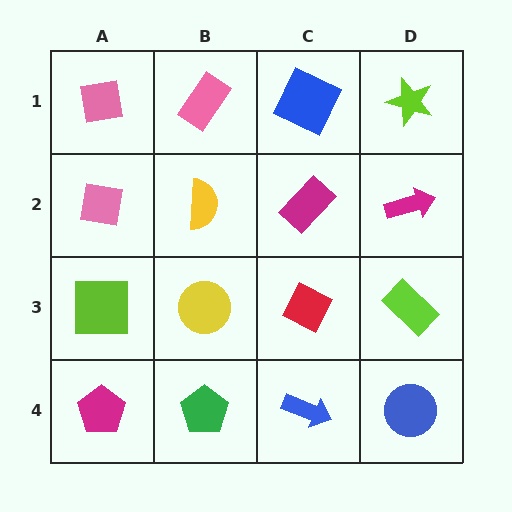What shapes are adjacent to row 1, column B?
A yellow semicircle (row 2, column B), a pink square (row 1, column A), a blue square (row 1, column C).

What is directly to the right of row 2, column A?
A yellow semicircle.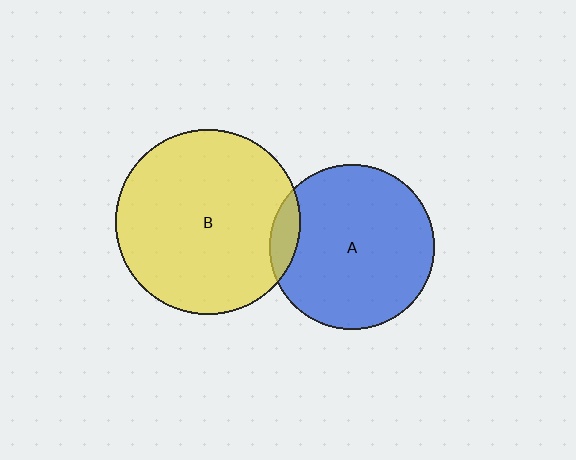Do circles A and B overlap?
Yes.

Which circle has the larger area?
Circle B (yellow).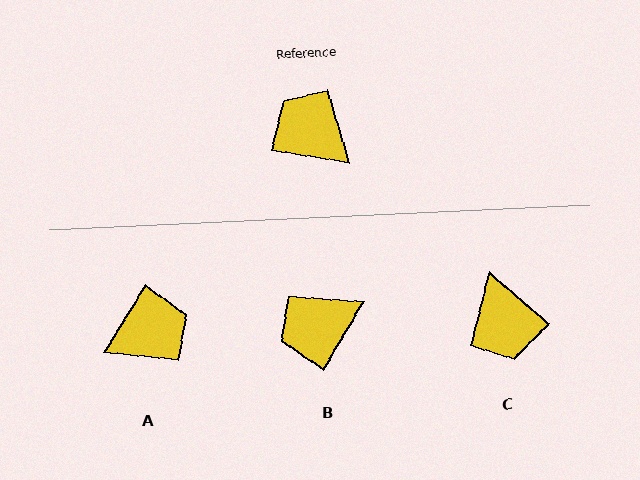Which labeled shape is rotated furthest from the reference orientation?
C, about 148 degrees away.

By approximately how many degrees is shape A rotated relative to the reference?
Approximately 113 degrees clockwise.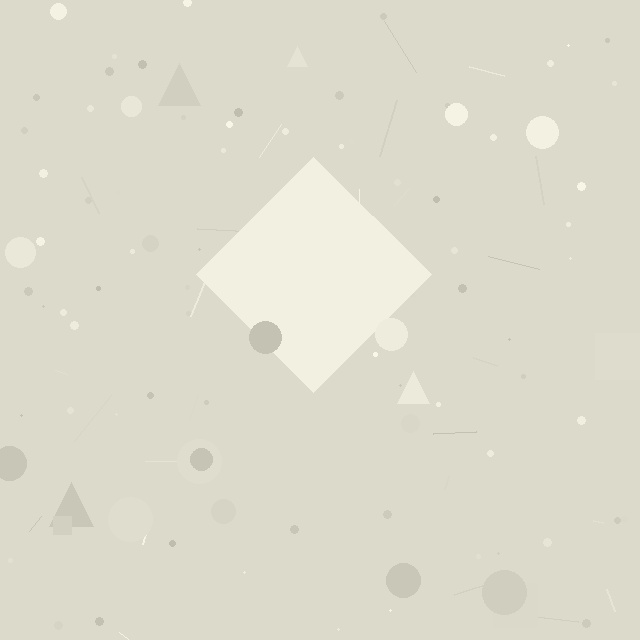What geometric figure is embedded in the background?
A diamond is embedded in the background.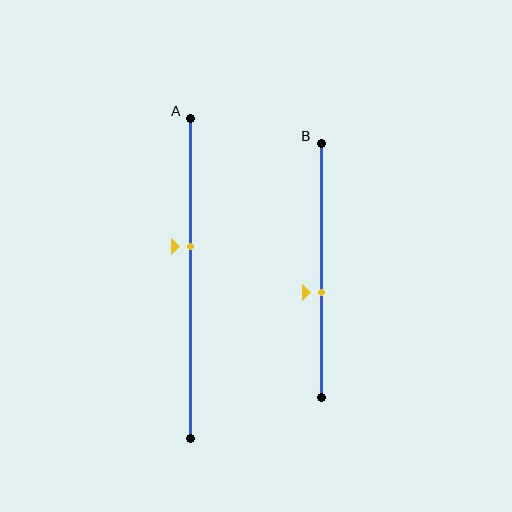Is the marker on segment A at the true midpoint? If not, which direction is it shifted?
No, the marker on segment A is shifted upward by about 10% of the segment length.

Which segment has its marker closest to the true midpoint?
Segment B has its marker closest to the true midpoint.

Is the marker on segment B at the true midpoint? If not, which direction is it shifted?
No, the marker on segment B is shifted downward by about 9% of the segment length.